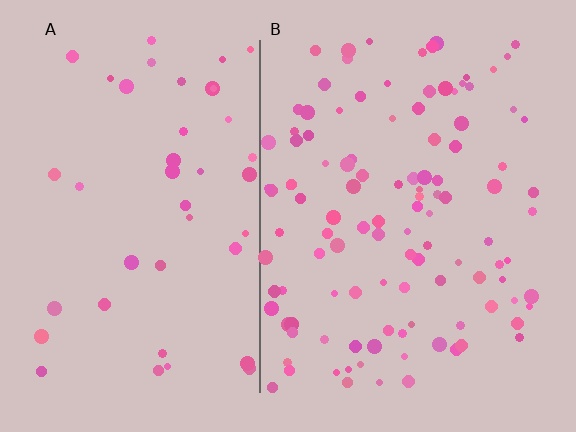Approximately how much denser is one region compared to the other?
Approximately 2.7× — region B over region A.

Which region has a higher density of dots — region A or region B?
B (the right).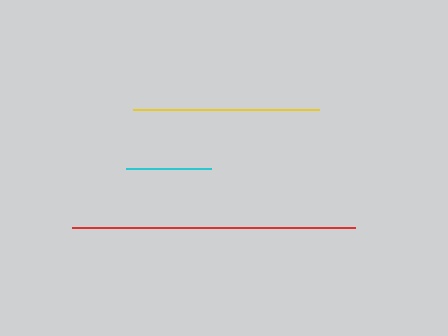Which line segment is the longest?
The red line is the longest at approximately 283 pixels.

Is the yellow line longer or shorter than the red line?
The red line is longer than the yellow line.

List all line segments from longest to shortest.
From longest to shortest: red, yellow, cyan.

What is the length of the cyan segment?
The cyan segment is approximately 85 pixels long.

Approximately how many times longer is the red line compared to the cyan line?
The red line is approximately 3.3 times the length of the cyan line.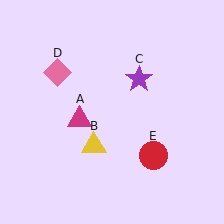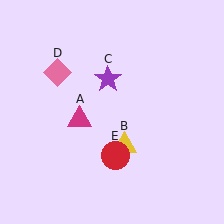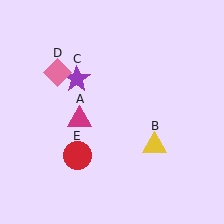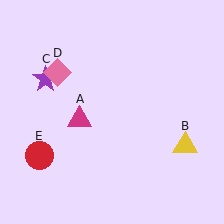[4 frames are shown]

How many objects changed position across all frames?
3 objects changed position: yellow triangle (object B), purple star (object C), red circle (object E).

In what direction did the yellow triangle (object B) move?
The yellow triangle (object B) moved right.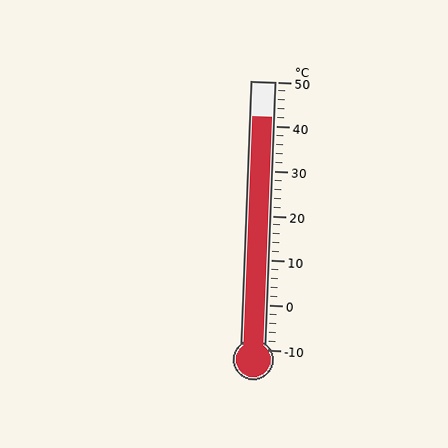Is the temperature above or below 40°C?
The temperature is above 40°C.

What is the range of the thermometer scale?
The thermometer scale ranges from -10°C to 50°C.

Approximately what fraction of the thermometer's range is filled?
The thermometer is filled to approximately 85% of its range.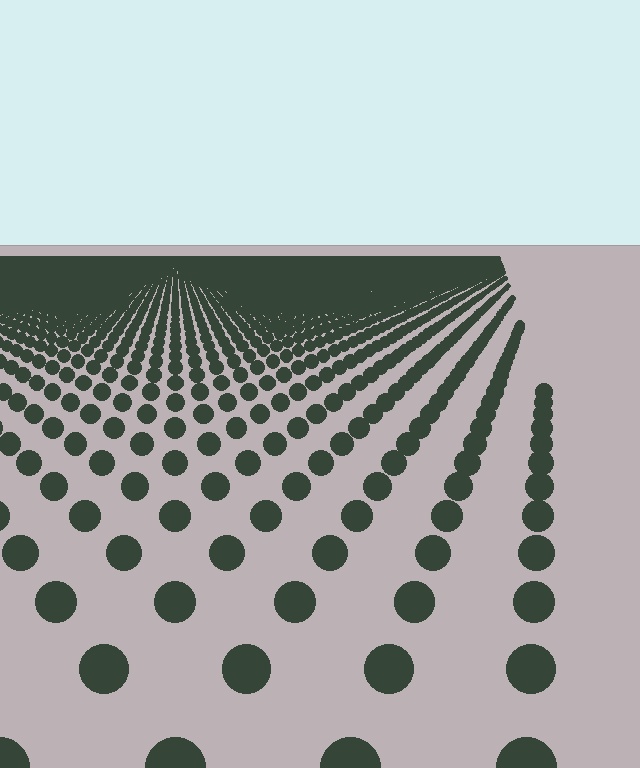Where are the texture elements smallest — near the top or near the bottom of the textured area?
Near the top.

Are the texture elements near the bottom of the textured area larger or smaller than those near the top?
Larger. Near the bottom, elements are closer to the viewer and appear at a bigger on-screen size.